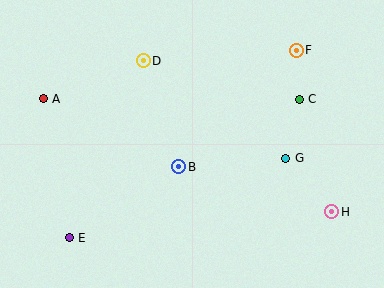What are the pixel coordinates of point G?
Point G is at (286, 158).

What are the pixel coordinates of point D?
Point D is at (143, 61).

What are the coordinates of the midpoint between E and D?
The midpoint between E and D is at (106, 149).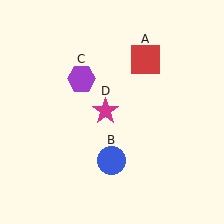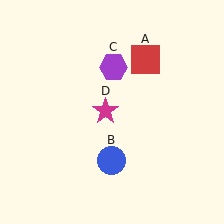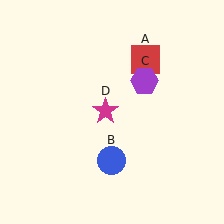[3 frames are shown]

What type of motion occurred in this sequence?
The purple hexagon (object C) rotated clockwise around the center of the scene.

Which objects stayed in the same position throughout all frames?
Red square (object A) and blue circle (object B) and magenta star (object D) remained stationary.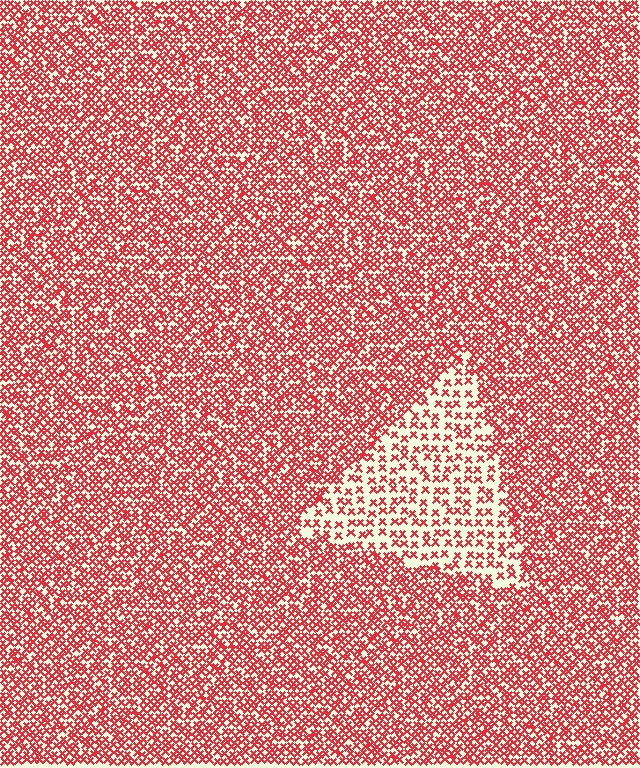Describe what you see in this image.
The image contains small red elements arranged at two different densities. A triangle-shaped region is visible where the elements are less densely packed than the surrounding area.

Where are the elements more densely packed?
The elements are more densely packed outside the triangle boundary.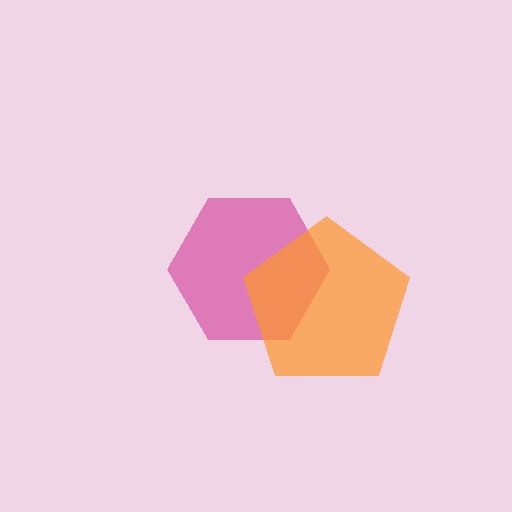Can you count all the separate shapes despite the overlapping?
Yes, there are 2 separate shapes.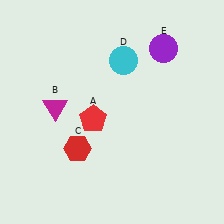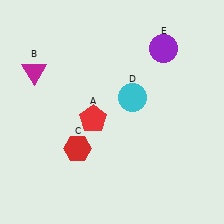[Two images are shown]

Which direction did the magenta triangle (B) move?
The magenta triangle (B) moved up.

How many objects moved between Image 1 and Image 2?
2 objects moved between the two images.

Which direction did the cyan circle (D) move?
The cyan circle (D) moved down.